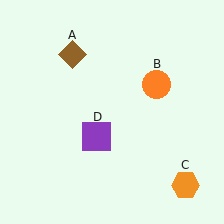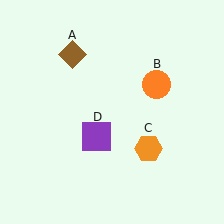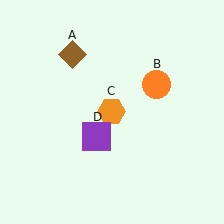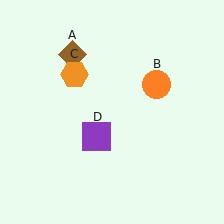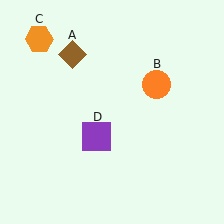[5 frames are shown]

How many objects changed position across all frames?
1 object changed position: orange hexagon (object C).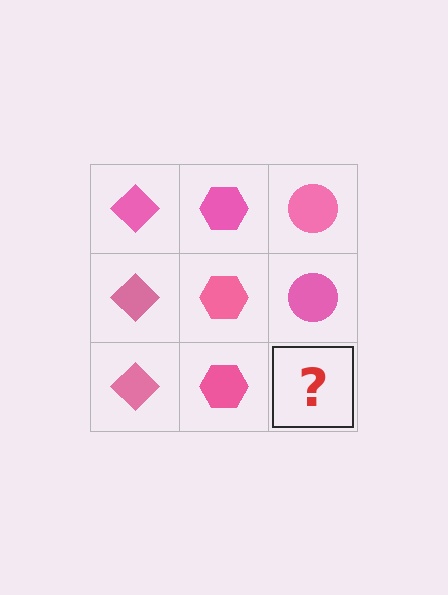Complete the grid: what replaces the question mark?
The question mark should be replaced with a pink circle.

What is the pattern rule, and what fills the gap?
The rule is that each column has a consistent shape. The gap should be filled with a pink circle.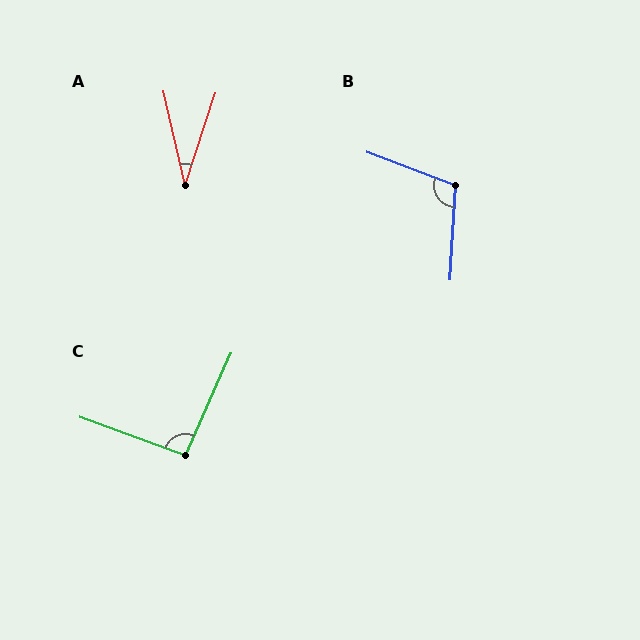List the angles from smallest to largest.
A (31°), C (94°), B (107°).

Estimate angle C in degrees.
Approximately 94 degrees.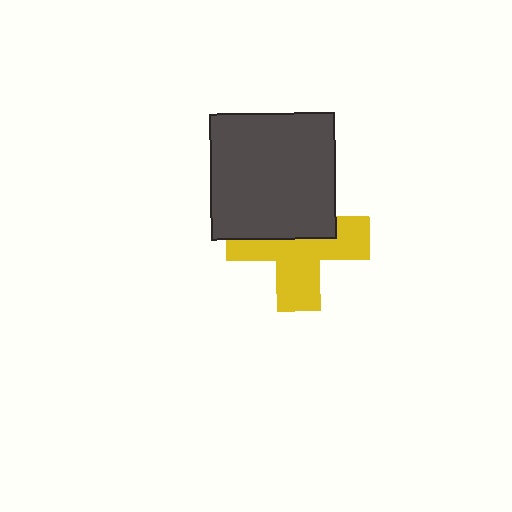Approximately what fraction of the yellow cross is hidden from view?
Roughly 43% of the yellow cross is hidden behind the dark gray square.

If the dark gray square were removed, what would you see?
You would see the complete yellow cross.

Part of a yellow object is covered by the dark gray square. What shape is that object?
It is a cross.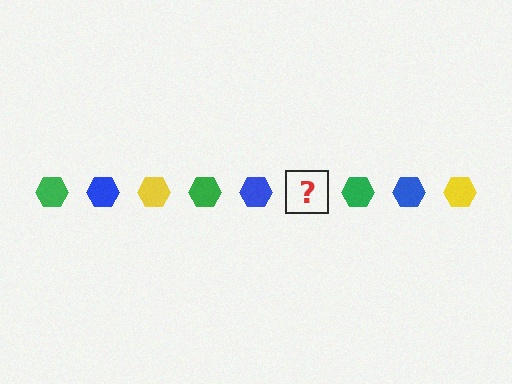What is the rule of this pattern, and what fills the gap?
The rule is that the pattern cycles through green, blue, yellow hexagons. The gap should be filled with a yellow hexagon.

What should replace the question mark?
The question mark should be replaced with a yellow hexagon.